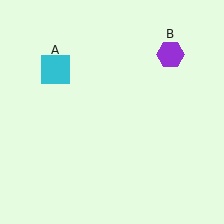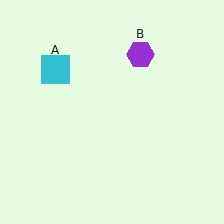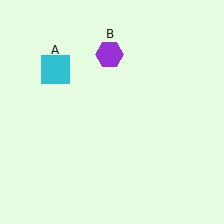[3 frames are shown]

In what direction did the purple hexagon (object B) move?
The purple hexagon (object B) moved left.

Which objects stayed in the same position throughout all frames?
Cyan square (object A) remained stationary.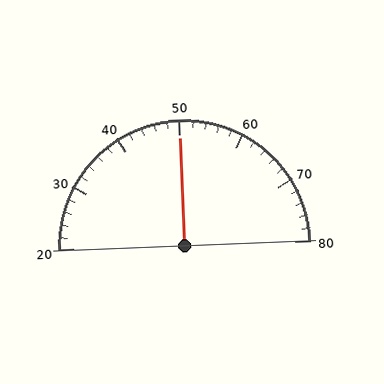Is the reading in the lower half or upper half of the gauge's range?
The reading is in the upper half of the range (20 to 80).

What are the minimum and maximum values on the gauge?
The gauge ranges from 20 to 80.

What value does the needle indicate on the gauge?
The needle indicates approximately 50.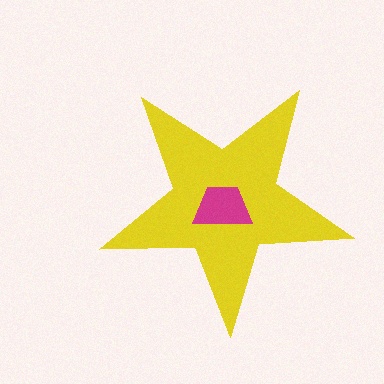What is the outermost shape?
The yellow star.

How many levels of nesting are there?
2.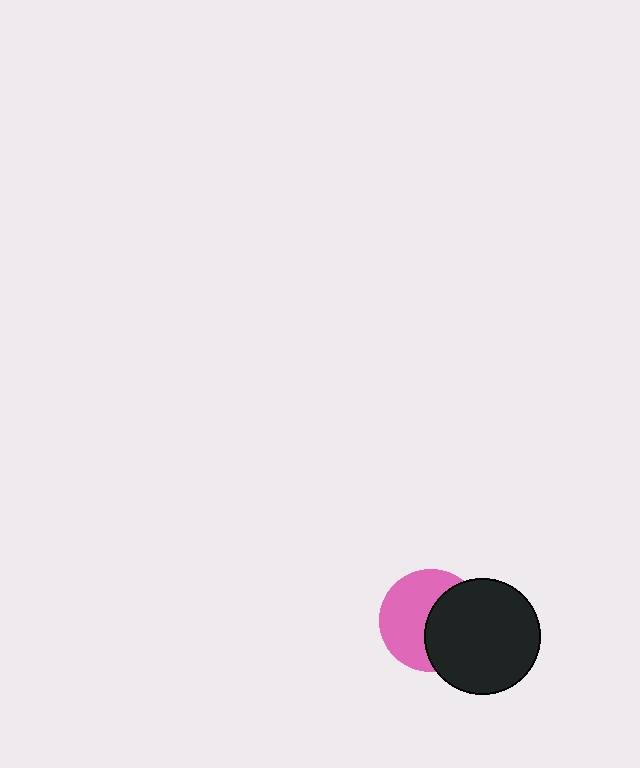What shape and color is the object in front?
The object in front is a black circle.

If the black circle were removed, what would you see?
You would see the complete pink circle.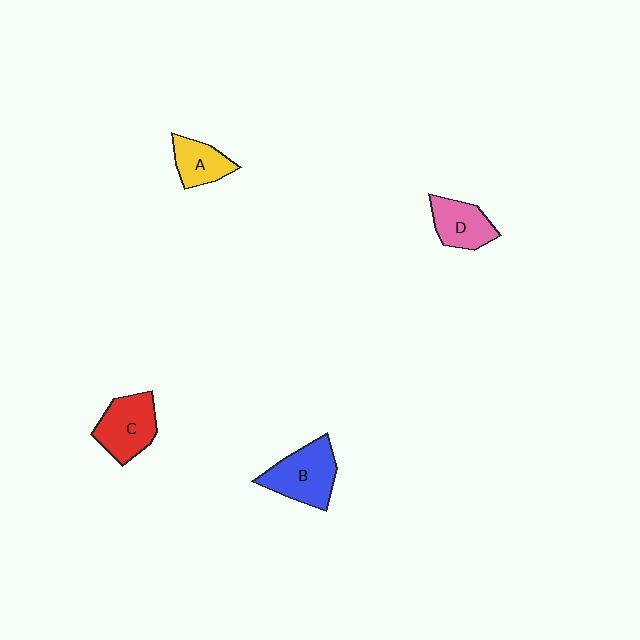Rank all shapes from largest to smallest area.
From largest to smallest: B (blue), C (red), D (pink), A (yellow).